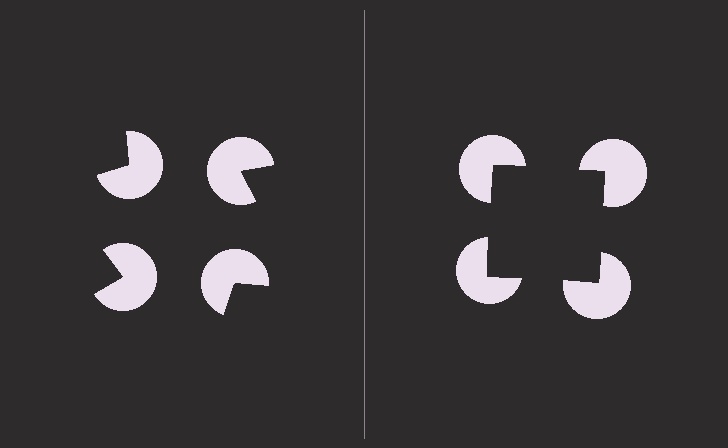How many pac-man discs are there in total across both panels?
8 — 4 on each side.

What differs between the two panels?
The pac-man discs are positioned identically on both sides; only the wedge orientations differ. On the right they align to a square; on the left they are misaligned.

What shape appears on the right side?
An illusory square.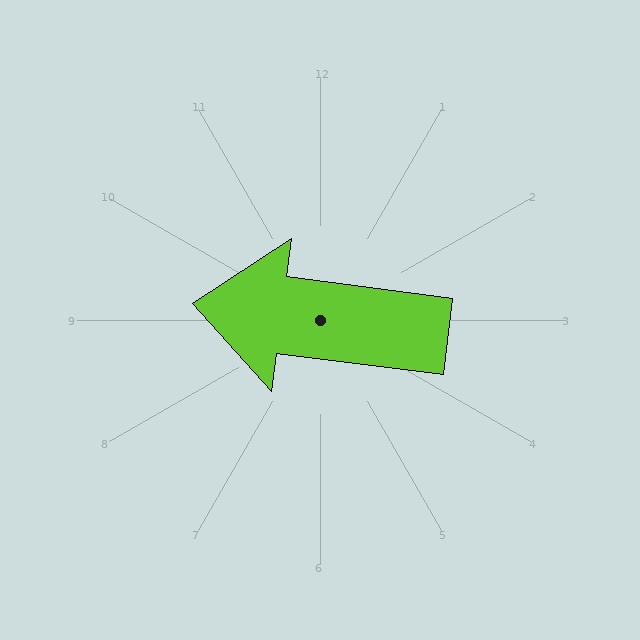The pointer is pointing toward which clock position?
Roughly 9 o'clock.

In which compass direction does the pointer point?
West.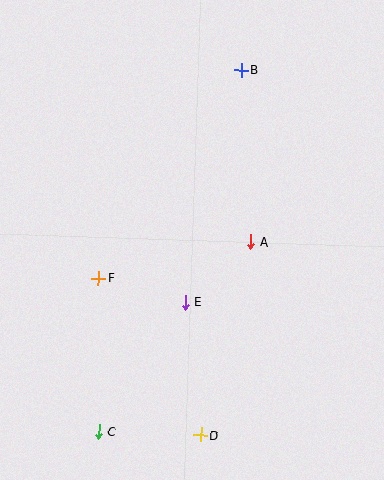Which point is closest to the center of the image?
Point A at (250, 242) is closest to the center.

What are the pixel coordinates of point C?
Point C is at (99, 432).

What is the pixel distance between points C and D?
The distance between C and D is 102 pixels.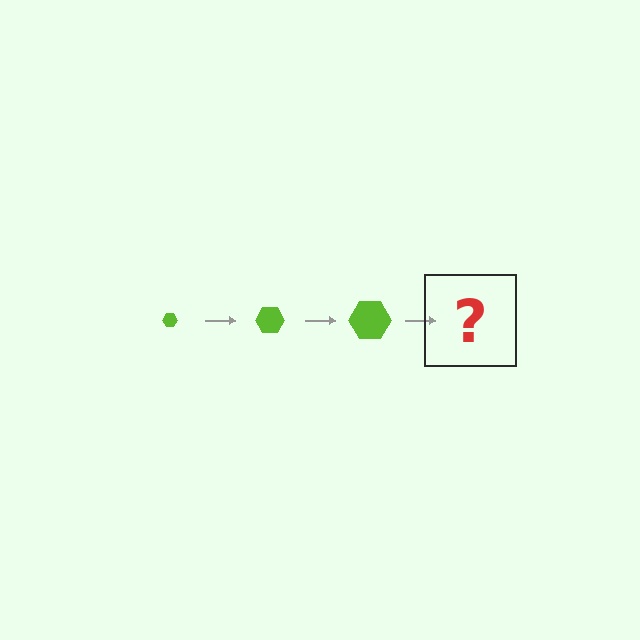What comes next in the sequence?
The next element should be a lime hexagon, larger than the previous one.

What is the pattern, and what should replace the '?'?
The pattern is that the hexagon gets progressively larger each step. The '?' should be a lime hexagon, larger than the previous one.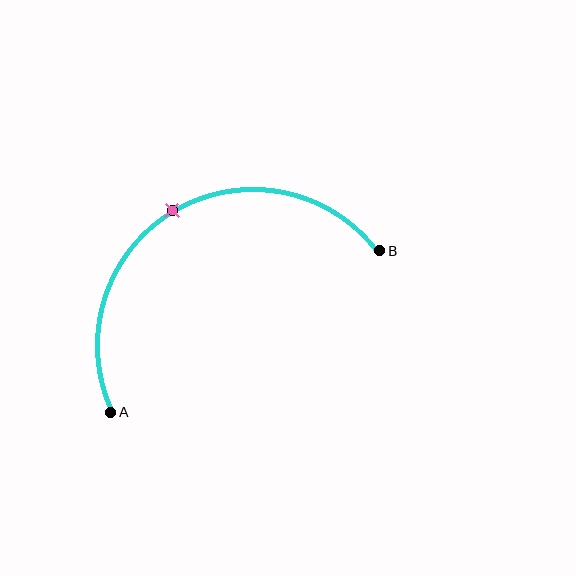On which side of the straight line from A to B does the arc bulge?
The arc bulges above the straight line connecting A and B.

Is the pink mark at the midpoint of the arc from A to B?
Yes. The pink mark lies on the arc at equal arc-length from both A and B — it is the arc midpoint.